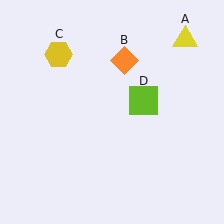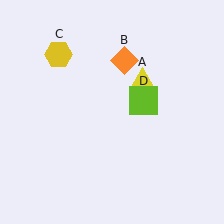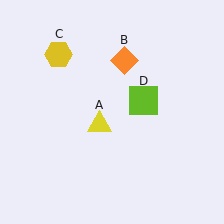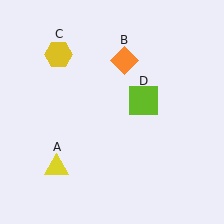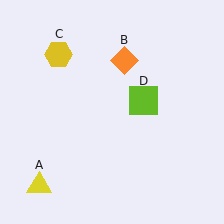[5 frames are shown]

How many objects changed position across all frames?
1 object changed position: yellow triangle (object A).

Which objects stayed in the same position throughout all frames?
Orange diamond (object B) and yellow hexagon (object C) and lime square (object D) remained stationary.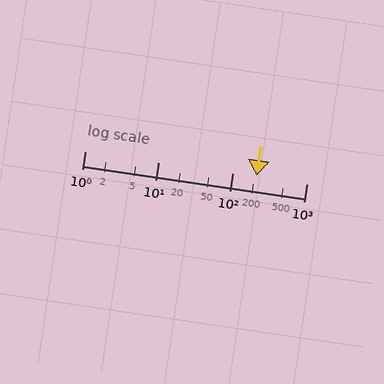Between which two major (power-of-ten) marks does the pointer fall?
The pointer is between 100 and 1000.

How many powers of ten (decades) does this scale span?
The scale spans 3 decades, from 1 to 1000.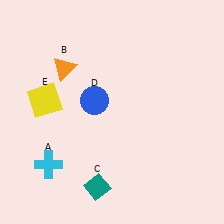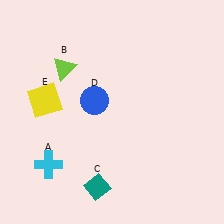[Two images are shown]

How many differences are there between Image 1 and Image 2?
There is 1 difference between the two images.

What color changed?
The triangle (B) changed from orange in Image 1 to lime in Image 2.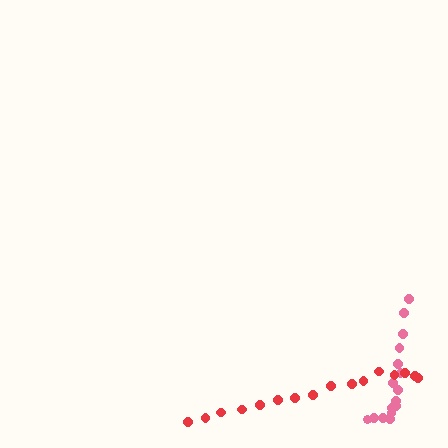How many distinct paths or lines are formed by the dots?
There are 2 distinct paths.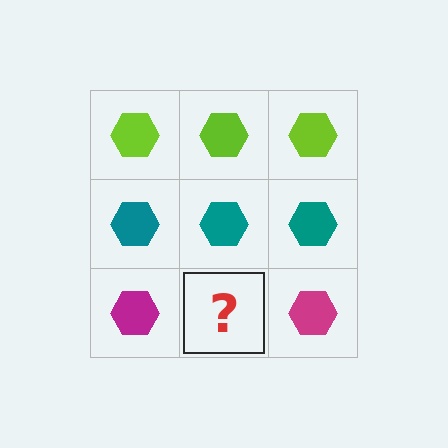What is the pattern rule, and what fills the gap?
The rule is that each row has a consistent color. The gap should be filled with a magenta hexagon.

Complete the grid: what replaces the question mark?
The question mark should be replaced with a magenta hexagon.